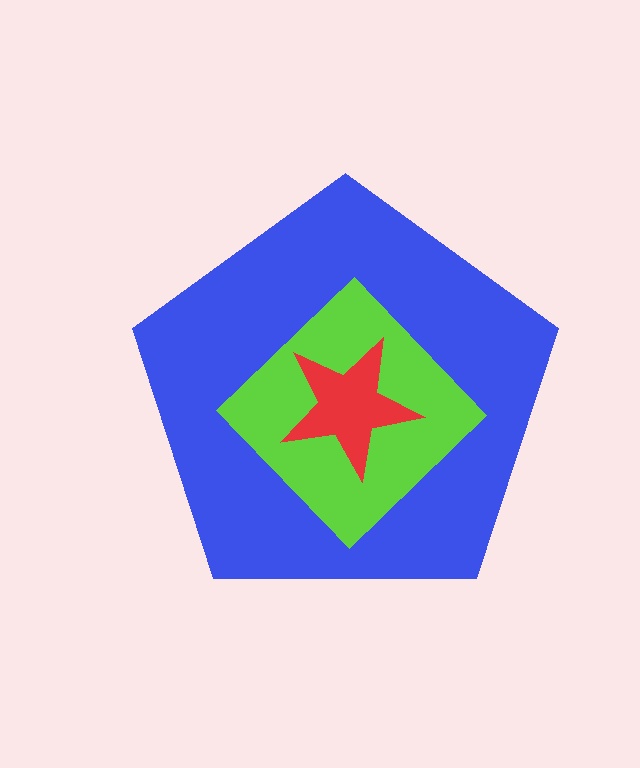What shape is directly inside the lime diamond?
The red star.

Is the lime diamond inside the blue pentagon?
Yes.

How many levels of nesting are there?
3.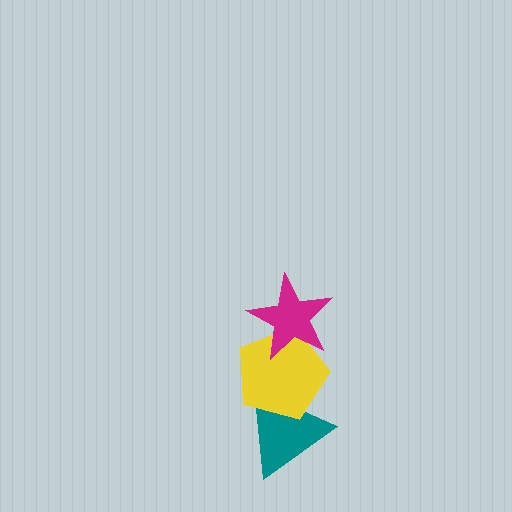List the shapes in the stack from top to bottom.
From top to bottom: the magenta star, the yellow pentagon, the teal triangle.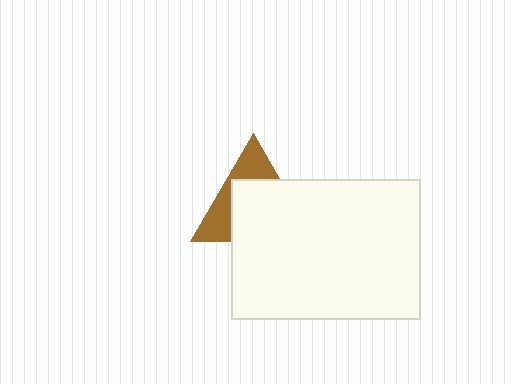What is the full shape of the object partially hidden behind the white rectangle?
The partially hidden object is a brown triangle.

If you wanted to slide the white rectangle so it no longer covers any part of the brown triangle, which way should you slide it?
Slide it down — that is the most direct way to separate the two shapes.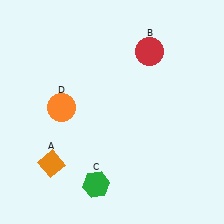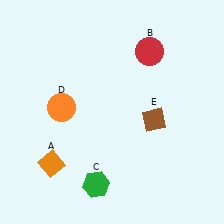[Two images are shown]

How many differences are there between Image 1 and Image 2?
There is 1 difference between the two images.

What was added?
A brown diamond (E) was added in Image 2.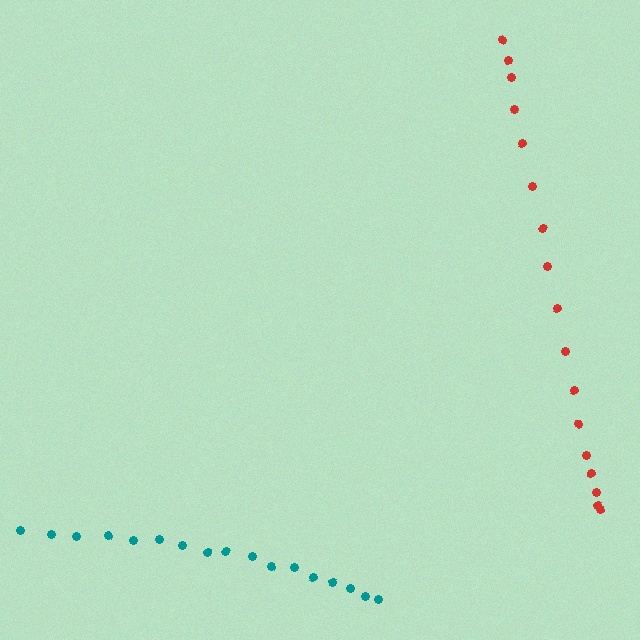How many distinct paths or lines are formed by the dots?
There are 2 distinct paths.